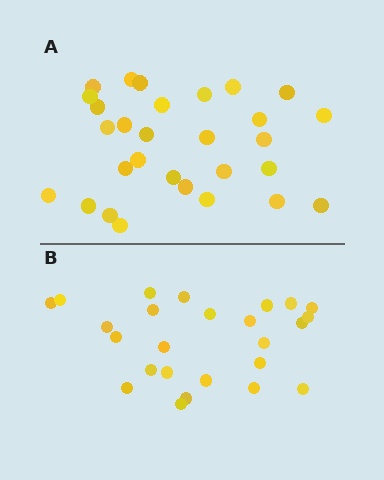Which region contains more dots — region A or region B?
Region A (the top region) has more dots.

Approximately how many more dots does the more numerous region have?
Region A has about 4 more dots than region B.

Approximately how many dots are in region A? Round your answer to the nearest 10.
About 30 dots. (The exact count is 29, which rounds to 30.)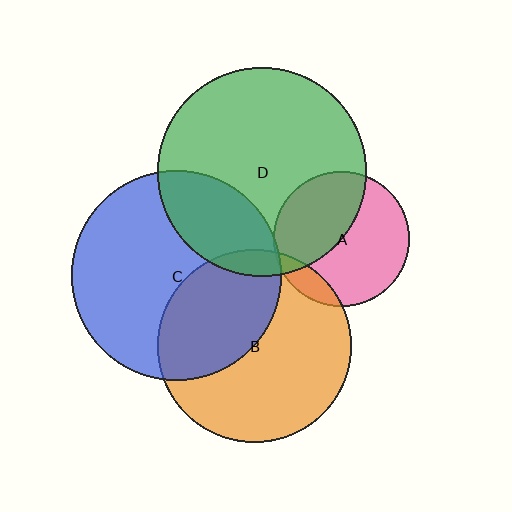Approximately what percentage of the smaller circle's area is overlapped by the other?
Approximately 25%.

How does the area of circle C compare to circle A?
Approximately 2.4 times.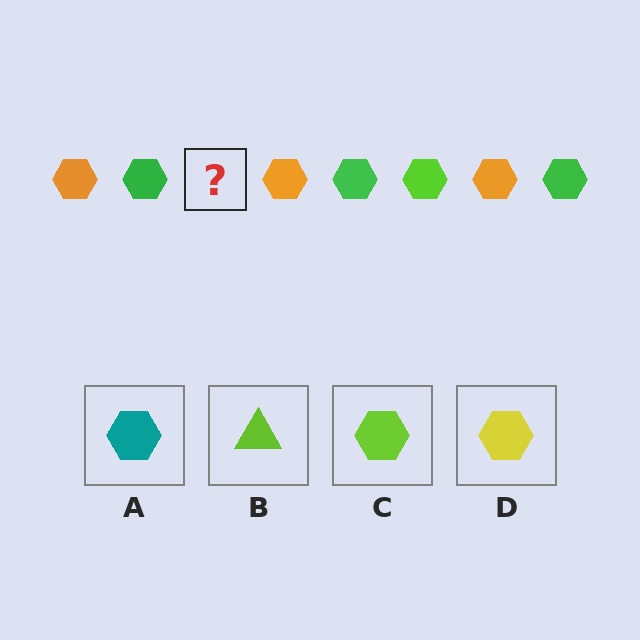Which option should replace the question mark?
Option C.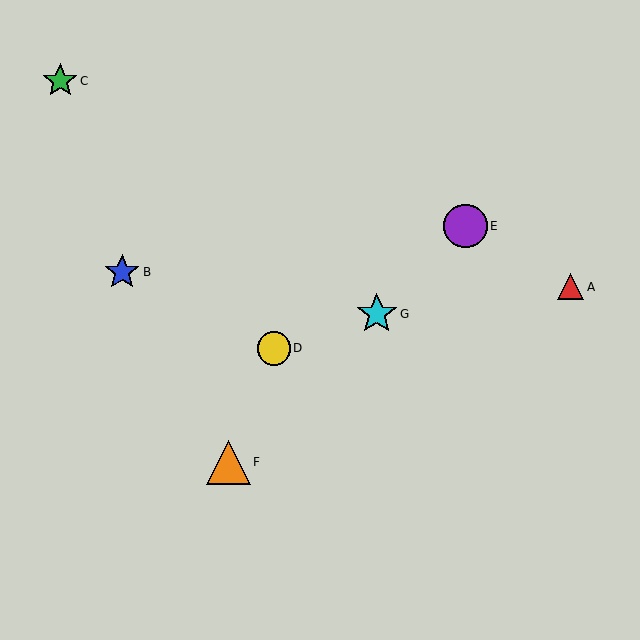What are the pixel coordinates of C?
Object C is at (60, 81).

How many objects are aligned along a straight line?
3 objects (E, F, G) are aligned along a straight line.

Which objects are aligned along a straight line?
Objects E, F, G are aligned along a straight line.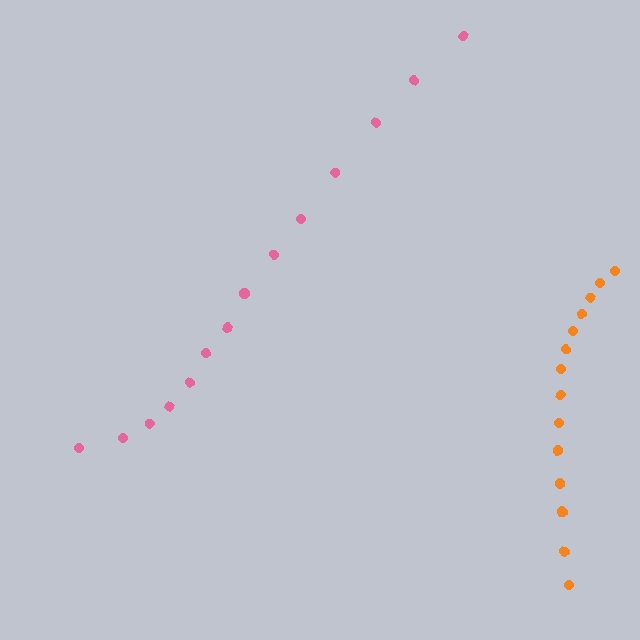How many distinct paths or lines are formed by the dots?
There are 2 distinct paths.